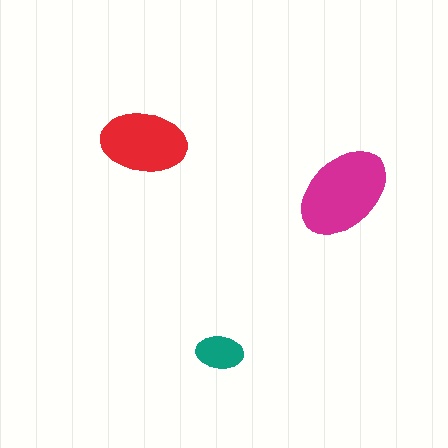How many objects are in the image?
There are 3 objects in the image.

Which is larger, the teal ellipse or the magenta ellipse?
The magenta one.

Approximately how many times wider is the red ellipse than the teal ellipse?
About 2 times wider.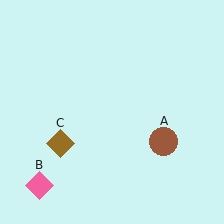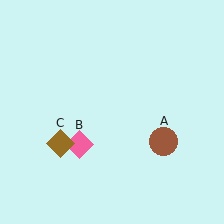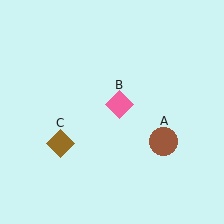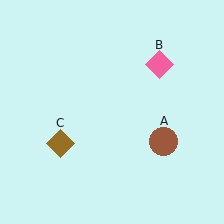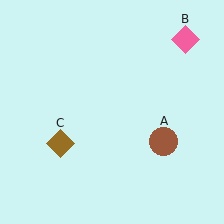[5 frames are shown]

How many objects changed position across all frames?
1 object changed position: pink diamond (object B).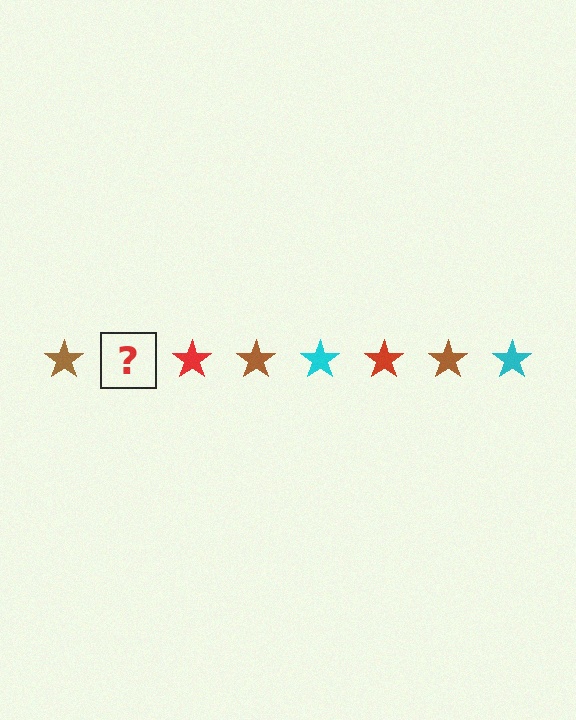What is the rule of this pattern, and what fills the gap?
The rule is that the pattern cycles through brown, cyan, red stars. The gap should be filled with a cyan star.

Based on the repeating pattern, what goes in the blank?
The blank should be a cyan star.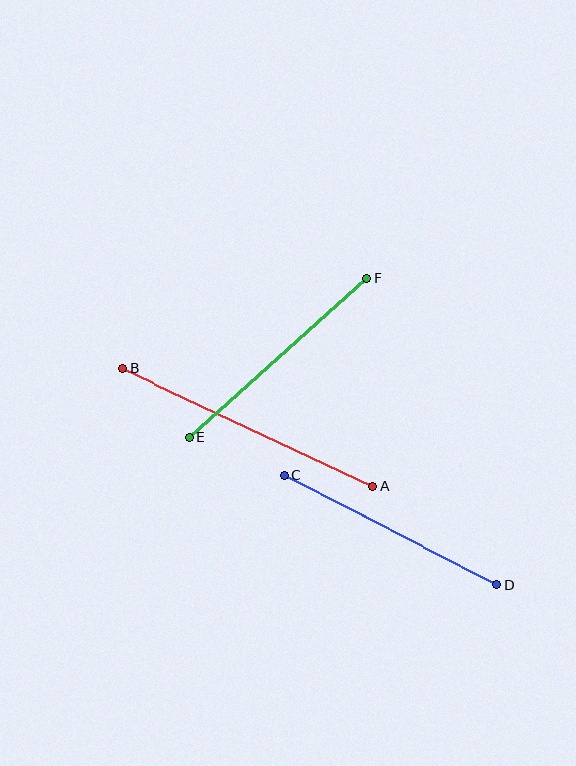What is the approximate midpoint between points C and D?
The midpoint is at approximately (390, 530) pixels.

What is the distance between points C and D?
The distance is approximately 239 pixels.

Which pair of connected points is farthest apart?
Points A and B are farthest apart.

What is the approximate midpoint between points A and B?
The midpoint is at approximately (248, 428) pixels.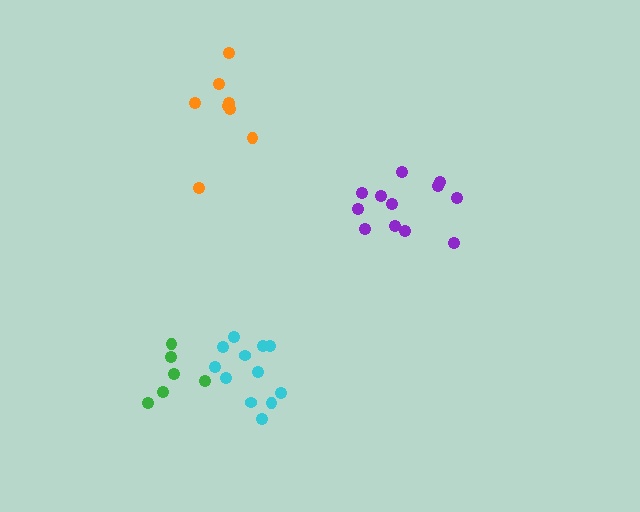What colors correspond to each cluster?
The clusters are colored: purple, orange, cyan, green.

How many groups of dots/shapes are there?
There are 4 groups.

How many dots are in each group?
Group 1: 12 dots, Group 2: 8 dots, Group 3: 12 dots, Group 4: 6 dots (38 total).